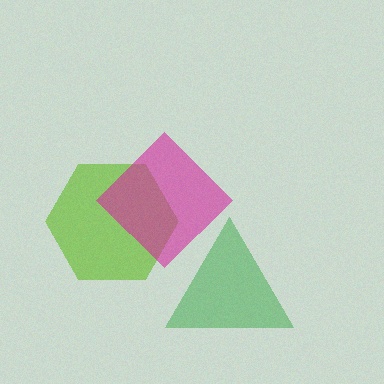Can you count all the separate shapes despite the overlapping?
Yes, there are 3 separate shapes.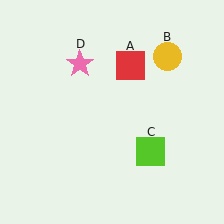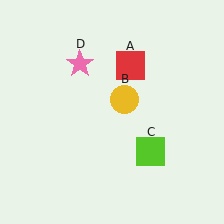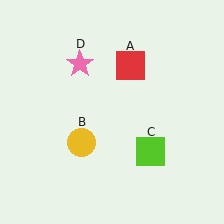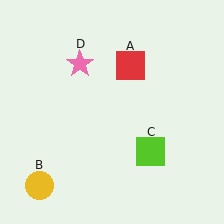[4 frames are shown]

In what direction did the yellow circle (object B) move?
The yellow circle (object B) moved down and to the left.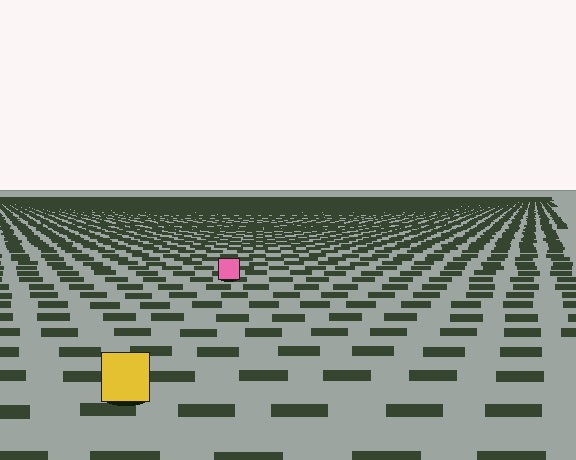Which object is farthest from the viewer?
The pink square is farthest from the viewer. It appears smaller and the ground texture around it is denser.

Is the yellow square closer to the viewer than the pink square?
Yes. The yellow square is closer — you can tell from the texture gradient: the ground texture is coarser near it.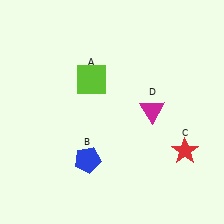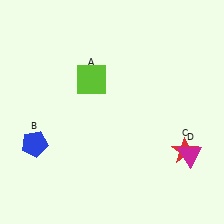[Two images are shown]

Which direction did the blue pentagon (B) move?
The blue pentagon (B) moved left.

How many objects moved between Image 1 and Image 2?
2 objects moved between the two images.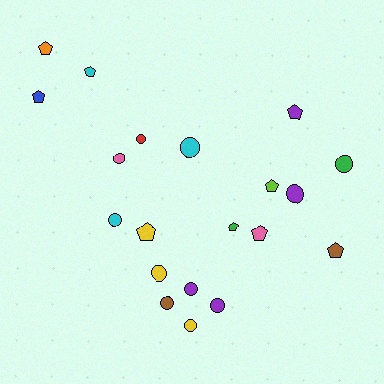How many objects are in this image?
There are 20 objects.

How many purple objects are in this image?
There are 4 purple objects.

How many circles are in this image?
There are 11 circles.